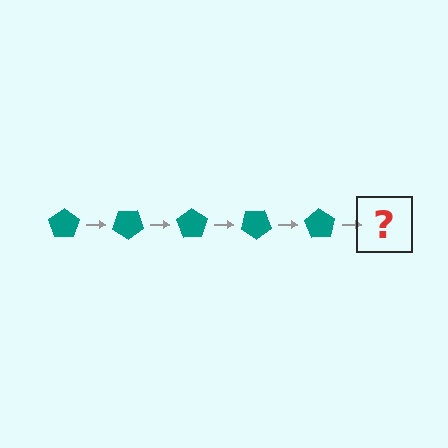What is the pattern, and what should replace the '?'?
The pattern is that the pentagon rotates 35 degrees each step. The '?' should be a teal pentagon rotated 175 degrees.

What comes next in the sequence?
The next element should be a teal pentagon rotated 175 degrees.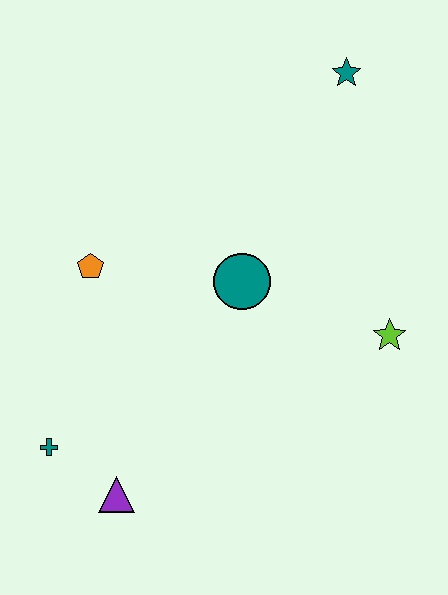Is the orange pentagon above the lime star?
Yes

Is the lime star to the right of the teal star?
Yes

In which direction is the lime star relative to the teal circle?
The lime star is to the right of the teal circle.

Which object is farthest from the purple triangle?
The teal star is farthest from the purple triangle.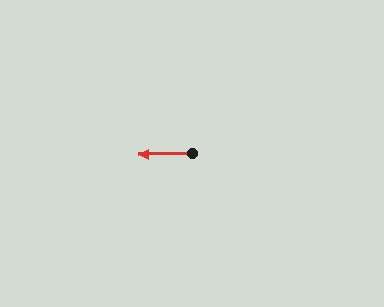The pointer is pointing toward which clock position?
Roughly 9 o'clock.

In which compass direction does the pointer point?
West.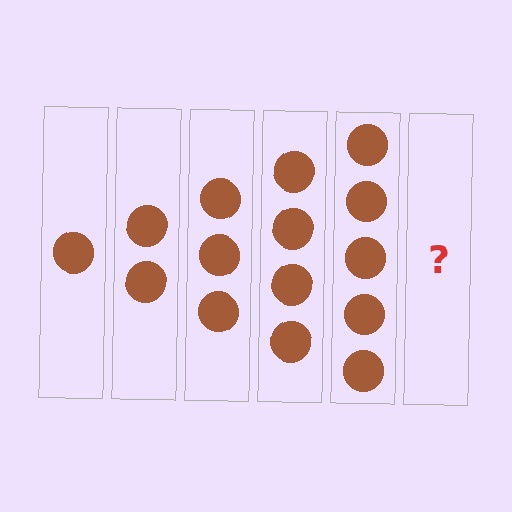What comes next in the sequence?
The next element should be 6 circles.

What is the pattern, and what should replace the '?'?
The pattern is that each step adds one more circle. The '?' should be 6 circles.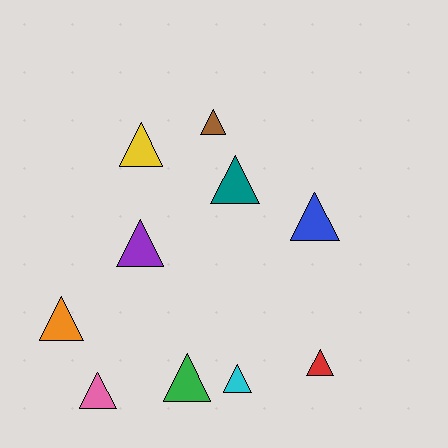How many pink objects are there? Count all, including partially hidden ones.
There is 1 pink object.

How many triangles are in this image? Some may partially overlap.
There are 10 triangles.